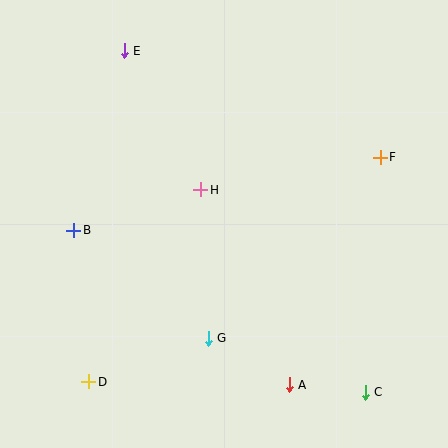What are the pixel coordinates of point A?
Point A is at (289, 385).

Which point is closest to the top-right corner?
Point F is closest to the top-right corner.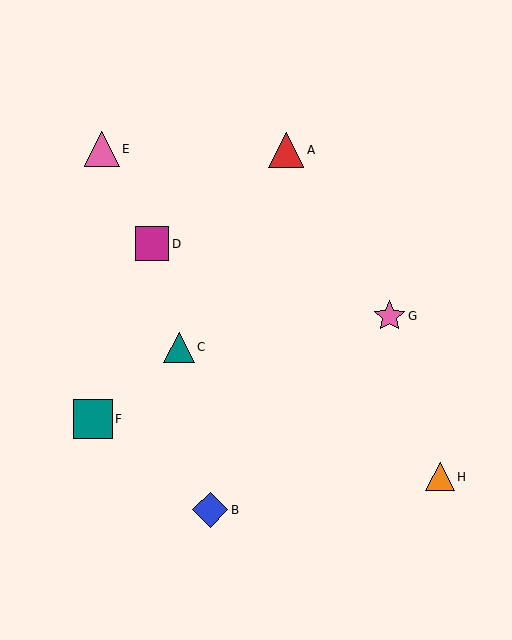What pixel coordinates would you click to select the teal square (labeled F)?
Click at (93, 419) to select the teal square F.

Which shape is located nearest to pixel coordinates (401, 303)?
The pink star (labeled G) at (389, 316) is nearest to that location.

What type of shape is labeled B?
Shape B is a blue diamond.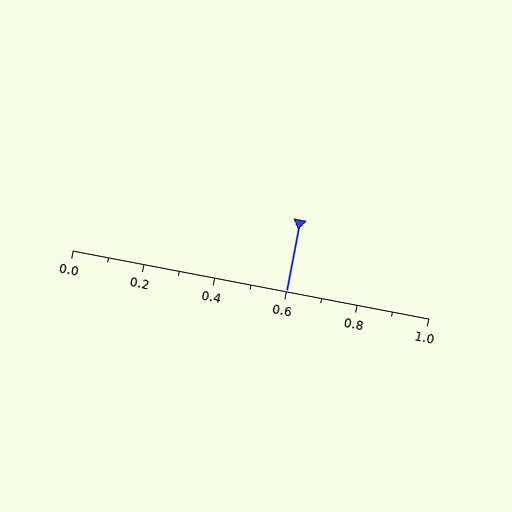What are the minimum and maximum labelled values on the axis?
The axis runs from 0.0 to 1.0.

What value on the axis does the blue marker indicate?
The marker indicates approximately 0.6.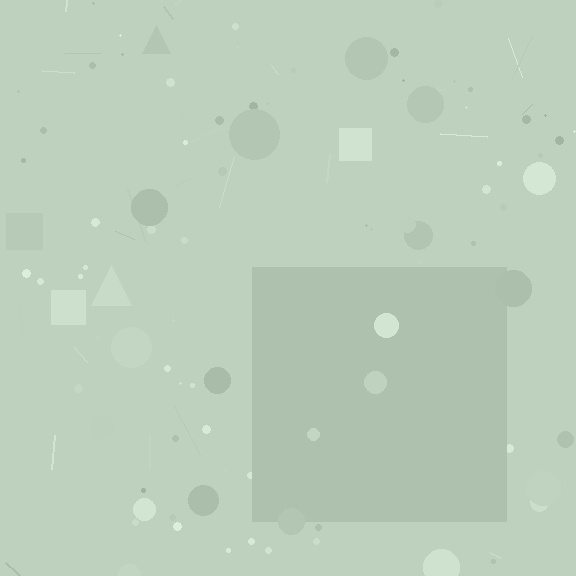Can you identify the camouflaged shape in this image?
The camouflaged shape is a square.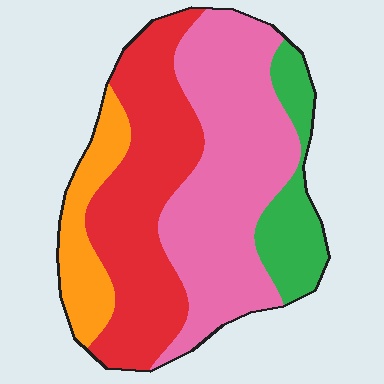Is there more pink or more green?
Pink.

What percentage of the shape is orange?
Orange takes up less than a sixth of the shape.